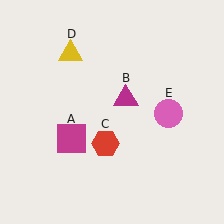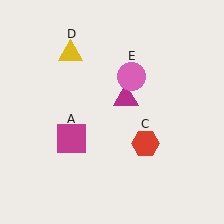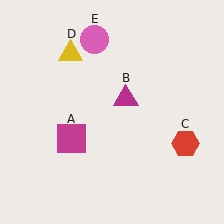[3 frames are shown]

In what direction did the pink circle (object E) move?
The pink circle (object E) moved up and to the left.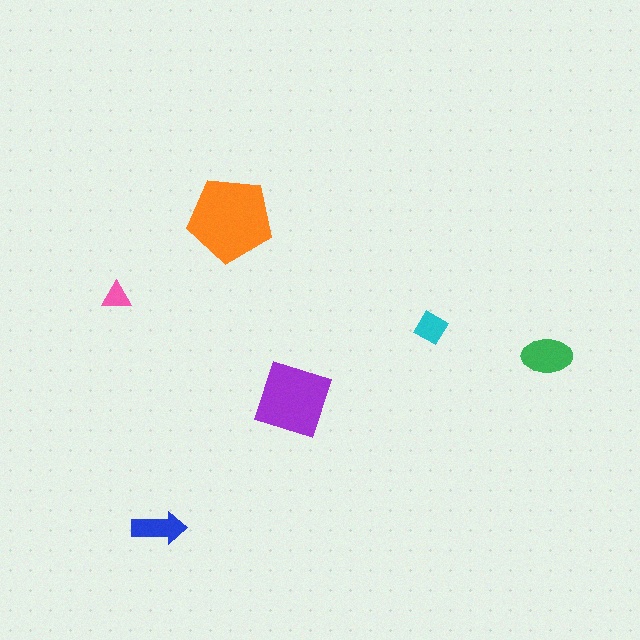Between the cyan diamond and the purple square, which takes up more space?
The purple square.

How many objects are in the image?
There are 6 objects in the image.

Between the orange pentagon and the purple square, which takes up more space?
The orange pentagon.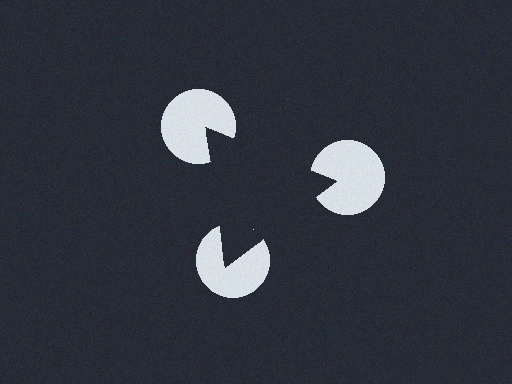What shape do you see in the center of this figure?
An illusory triangle — its edges are inferred from the aligned wedge cuts in the pac-man discs, not physically drawn.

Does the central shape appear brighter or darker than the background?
It typically appears slightly darker than the background, even though no actual brightness change is drawn.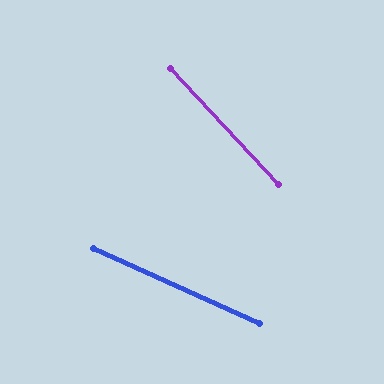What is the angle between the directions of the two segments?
Approximately 23 degrees.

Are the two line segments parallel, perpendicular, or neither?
Neither parallel nor perpendicular — they differ by about 23°.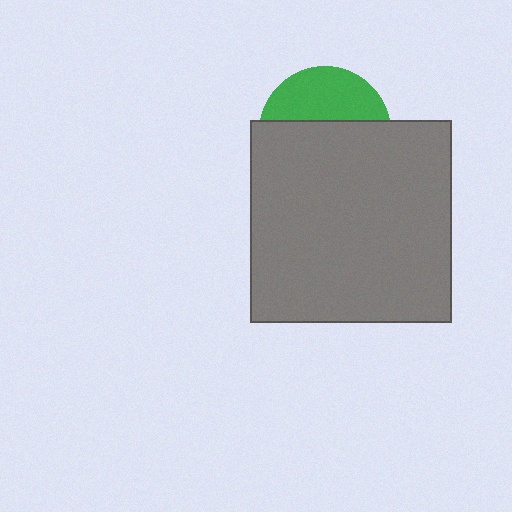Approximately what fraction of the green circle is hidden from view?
Roughly 62% of the green circle is hidden behind the gray square.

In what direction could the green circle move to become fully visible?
The green circle could move up. That would shift it out from behind the gray square entirely.